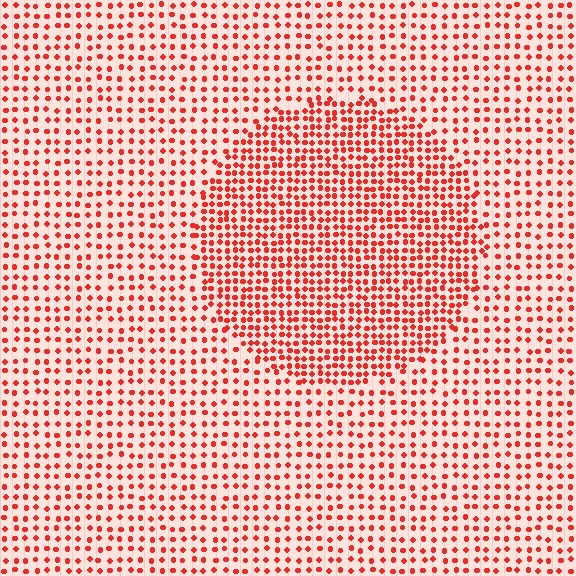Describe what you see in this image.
The image contains small red elements arranged at two different densities. A circle-shaped region is visible where the elements are more densely packed than the surrounding area.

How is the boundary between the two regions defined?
The boundary is defined by a change in element density (approximately 1.8x ratio). All elements are the same color, size, and shape.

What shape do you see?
I see a circle.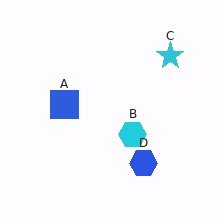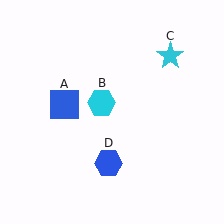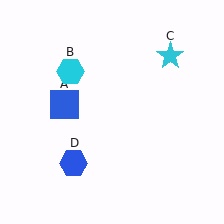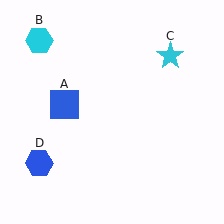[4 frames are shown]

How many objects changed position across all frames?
2 objects changed position: cyan hexagon (object B), blue hexagon (object D).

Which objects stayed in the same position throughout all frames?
Blue square (object A) and cyan star (object C) remained stationary.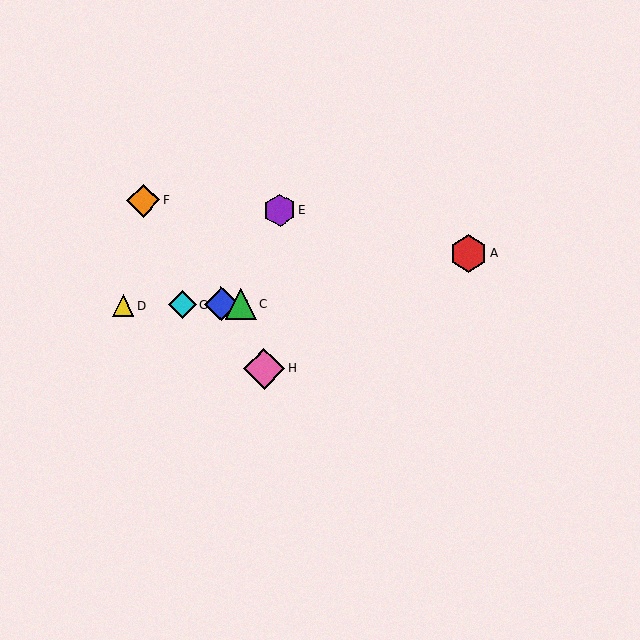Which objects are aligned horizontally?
Objects B, C, D, G are aligned horizontally.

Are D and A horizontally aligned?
No, D is at y≈306 and A is at y≈253.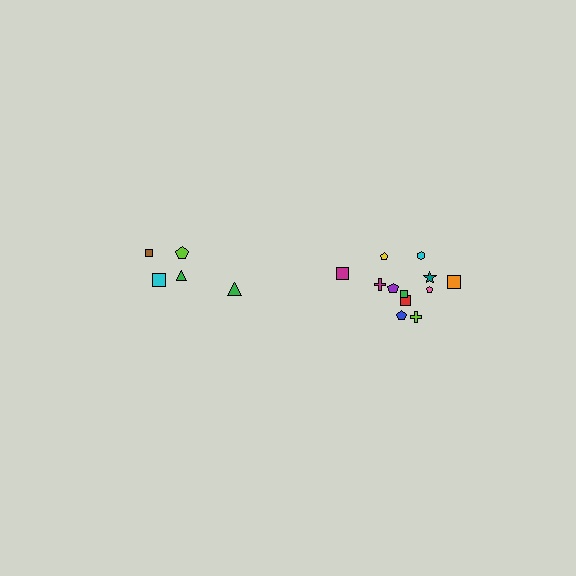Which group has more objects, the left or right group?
The right group.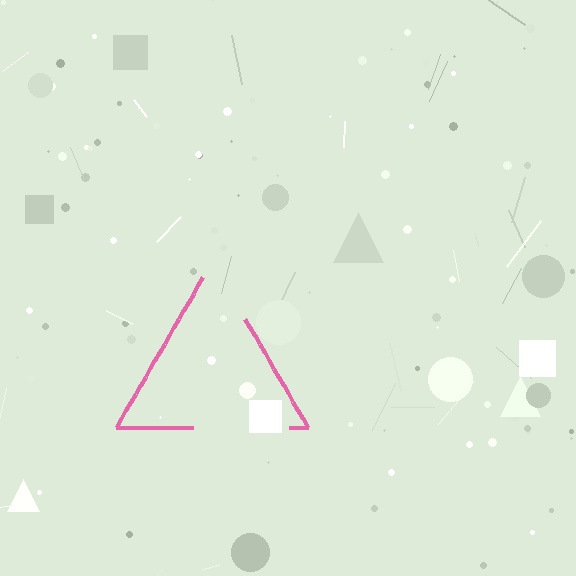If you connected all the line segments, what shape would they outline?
They would outline a triangle.